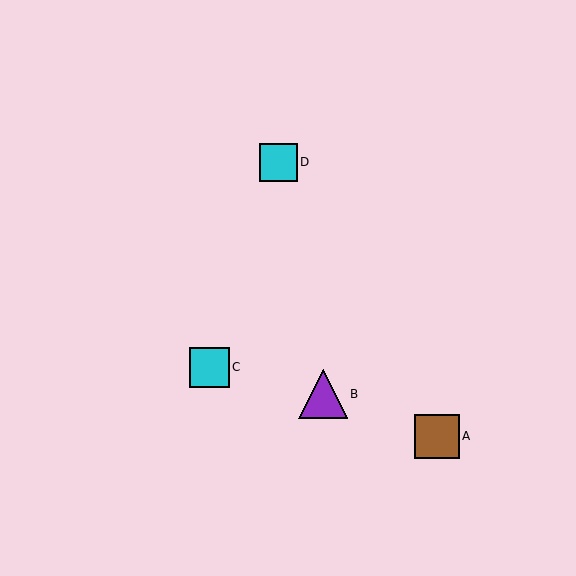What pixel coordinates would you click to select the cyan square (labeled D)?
Click at (278, 162) to select the cyan square D.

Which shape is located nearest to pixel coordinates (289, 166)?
The cyan square (labeled D) at (278, 162) is nearest to that location.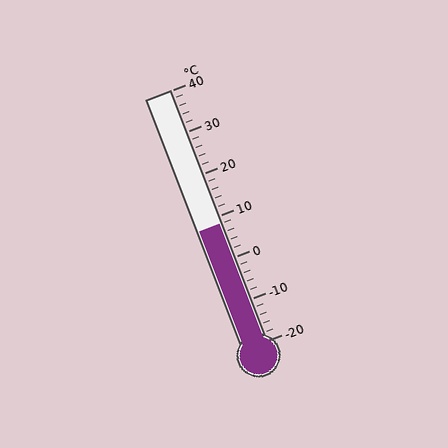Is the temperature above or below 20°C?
The temperature is below 20°C.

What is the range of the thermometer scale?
The thermometer scale ranges from -20°C to 40°C.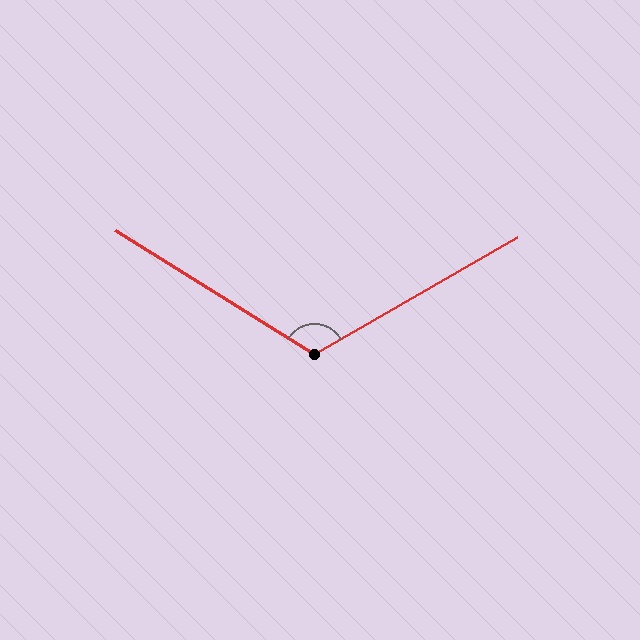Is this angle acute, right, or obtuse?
It is obtuse.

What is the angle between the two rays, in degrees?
Approximately 118 degrees.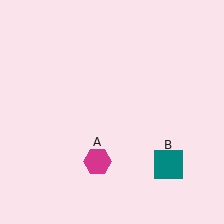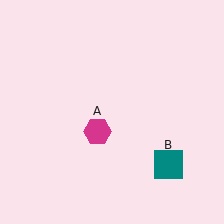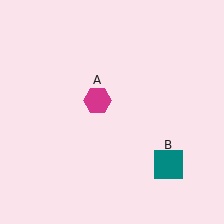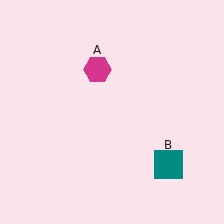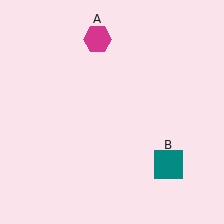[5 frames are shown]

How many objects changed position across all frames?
1 object changed position: magenta hexagon (object A).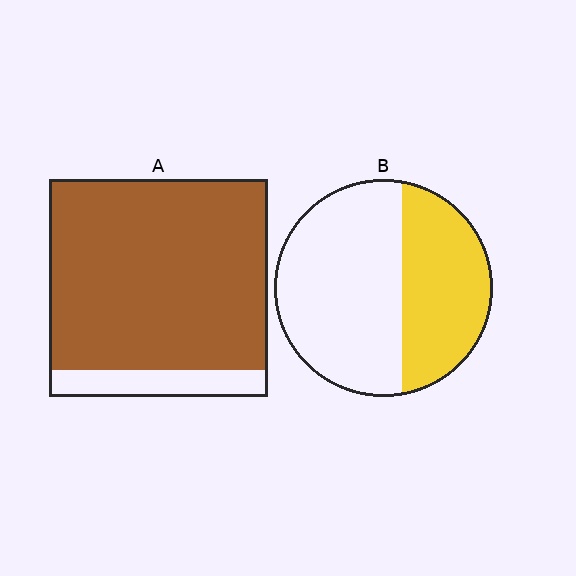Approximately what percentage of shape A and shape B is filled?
A is approximately 90% and B is approximately 40%.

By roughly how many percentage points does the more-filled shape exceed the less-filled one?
By roughly 50 percentage points (A over B).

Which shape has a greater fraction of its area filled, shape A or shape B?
Shape A.